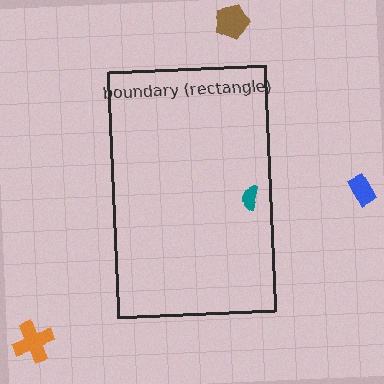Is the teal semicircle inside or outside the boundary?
Inside.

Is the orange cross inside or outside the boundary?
Outside.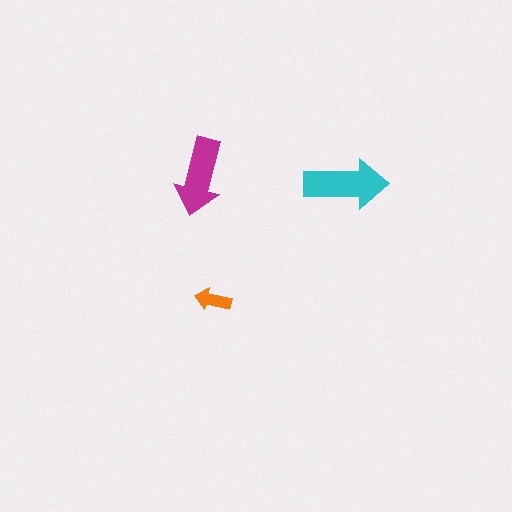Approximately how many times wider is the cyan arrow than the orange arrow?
About 2.5 times wider.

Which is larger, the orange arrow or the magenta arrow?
The magenta one.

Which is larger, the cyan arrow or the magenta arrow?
The cyan one.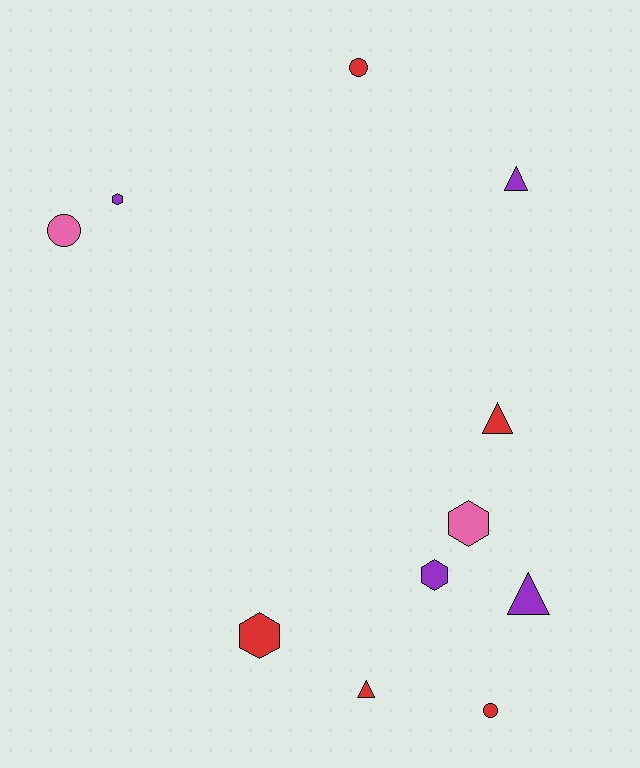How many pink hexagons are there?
There is 1 pink hexagon.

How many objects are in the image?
There are 11 objects.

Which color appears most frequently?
Red, with 5 objects.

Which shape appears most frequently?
Hexagon, with 4 objects.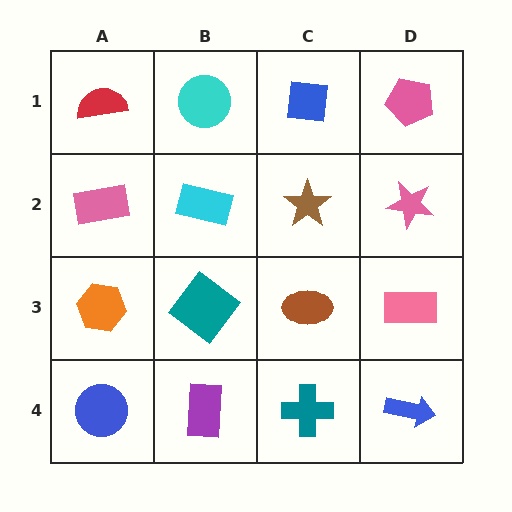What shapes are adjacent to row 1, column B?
A cyan rectangle (row 2, column B), a red semicircle (row 1, column A), a blue square (row 1, column C).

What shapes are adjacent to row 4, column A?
An orange hexagon (row 3, column A), a purple rectangle (row 4, column B).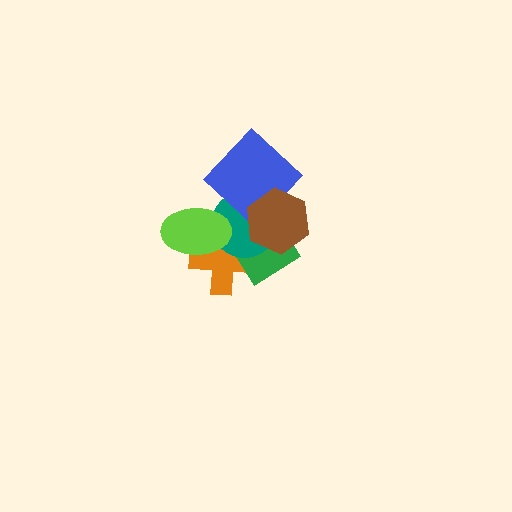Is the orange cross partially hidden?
Yes, it is partially covered by another shape.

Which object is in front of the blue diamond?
The brown hexagon is in front of the blue diamond.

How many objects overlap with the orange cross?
3 objects overlap with the orange cross.